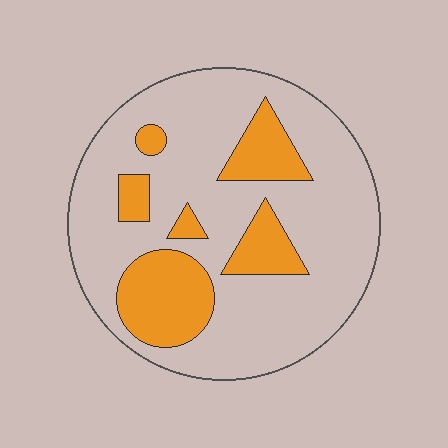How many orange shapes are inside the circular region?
6.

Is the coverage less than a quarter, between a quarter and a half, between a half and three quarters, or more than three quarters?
Less than a quarter.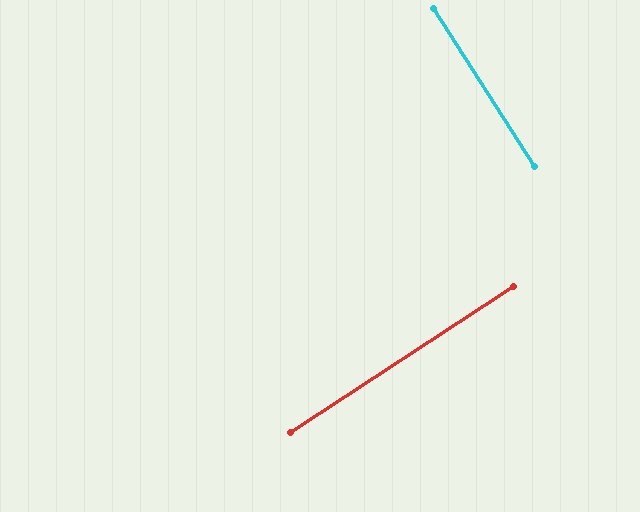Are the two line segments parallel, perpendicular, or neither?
Perpendicular — they meet at approximately 89°.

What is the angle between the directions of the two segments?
Approximately 89 degrees.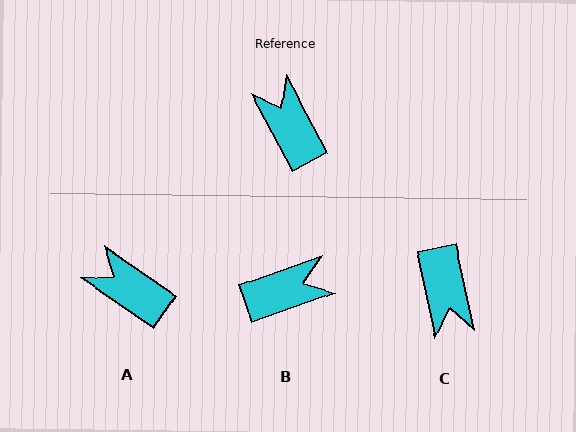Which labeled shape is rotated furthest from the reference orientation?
C, about 164 degrees away.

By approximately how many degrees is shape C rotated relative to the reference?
Approximately 164 degrees counter-clockwise.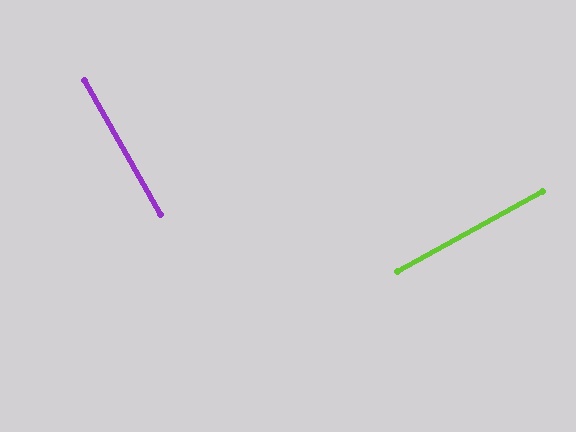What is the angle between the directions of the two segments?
Approximately 89 degrees.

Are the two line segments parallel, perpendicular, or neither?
Perpendicular — they meet at approximately 89°.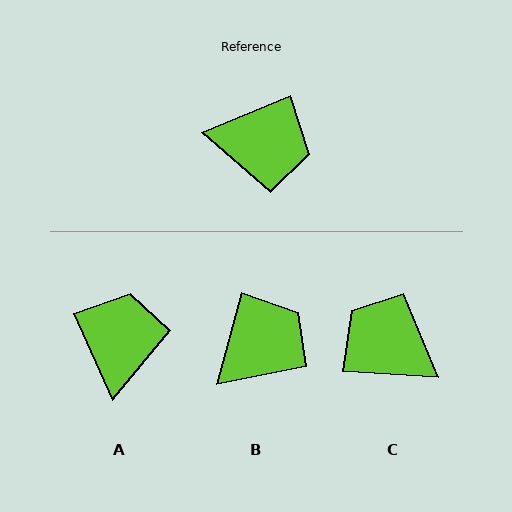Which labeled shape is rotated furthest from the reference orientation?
C, about 153 degrees away.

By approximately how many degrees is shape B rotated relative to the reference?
Approximately 53 degrees counter-clockwise.